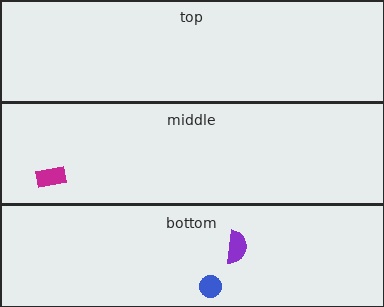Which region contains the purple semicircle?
The bottom region.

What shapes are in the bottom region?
The purple semicircle, the blue circle.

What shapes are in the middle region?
The magenta rectangle.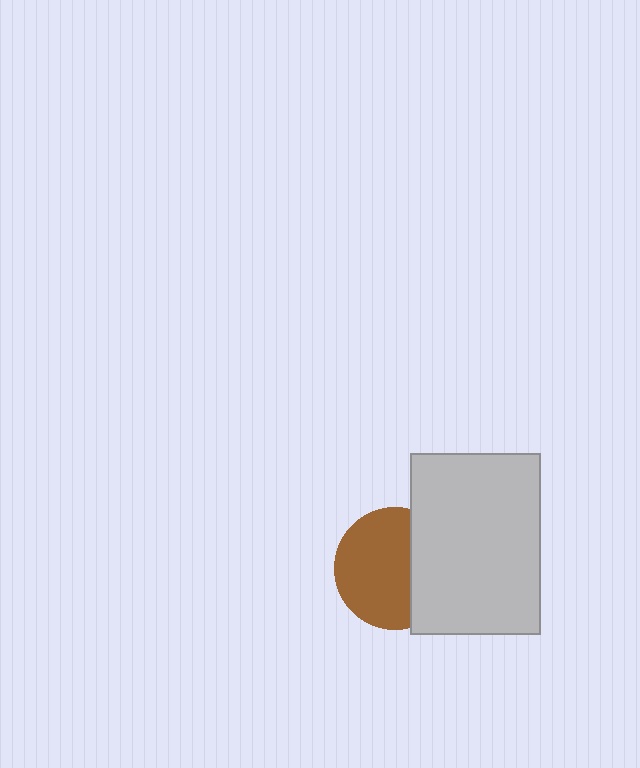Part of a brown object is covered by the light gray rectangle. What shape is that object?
It is a circle.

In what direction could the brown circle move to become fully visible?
The brown circle could move left. That would shift it out from behind the light gray rectangle entirely.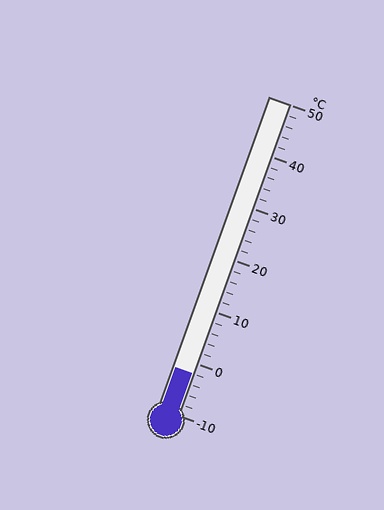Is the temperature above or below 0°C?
The temperature is below 0°C.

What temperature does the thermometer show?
The thermometer shows approximately -2°C.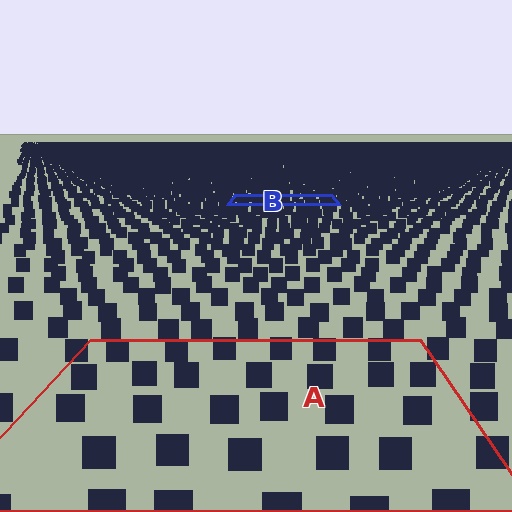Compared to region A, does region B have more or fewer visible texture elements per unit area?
Region B has more texture elements per unit area — they are packed more densely because it is farther away.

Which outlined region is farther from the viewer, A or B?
Region B is farther from the viewer — the texture elements inside it appear smaller and more densely packed.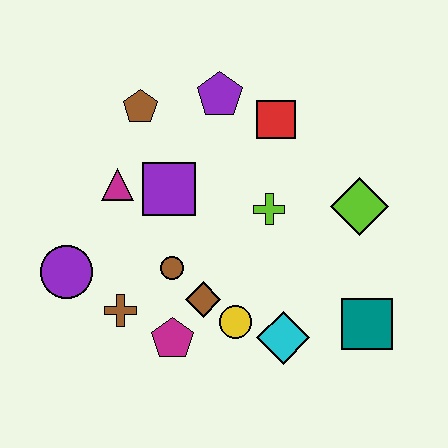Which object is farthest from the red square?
The purple circle is farthest from the red square.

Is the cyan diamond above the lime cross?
No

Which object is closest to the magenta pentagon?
The brown diamond is closest to the magenta pentagon.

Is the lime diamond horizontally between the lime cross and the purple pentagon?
No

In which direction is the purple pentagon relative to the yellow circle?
The purple pentagon is above the yellow circle.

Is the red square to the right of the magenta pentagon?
Yes